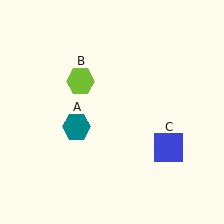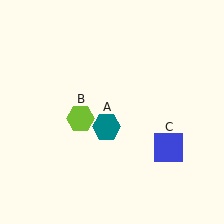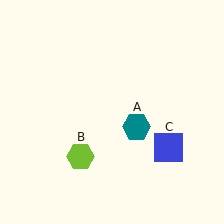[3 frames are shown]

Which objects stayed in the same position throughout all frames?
Blue square (object C) remained stationary.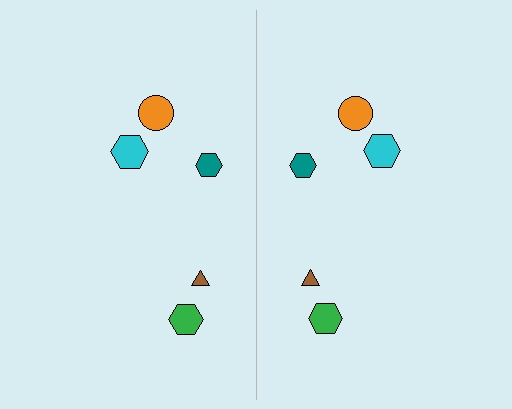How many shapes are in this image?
There are 10 shapes in this image.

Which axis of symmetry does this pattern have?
The pattern has a vertical axis of symmetry running through the center of the image.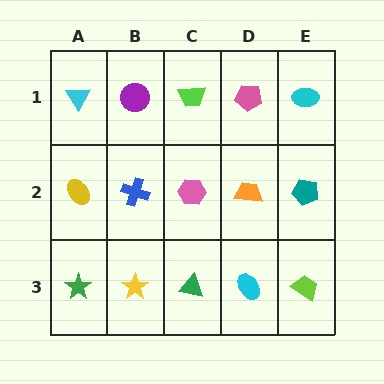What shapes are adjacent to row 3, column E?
A teal pentagon (row 2, column E), a cyan ellipse (row 3, column D).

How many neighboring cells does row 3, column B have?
3.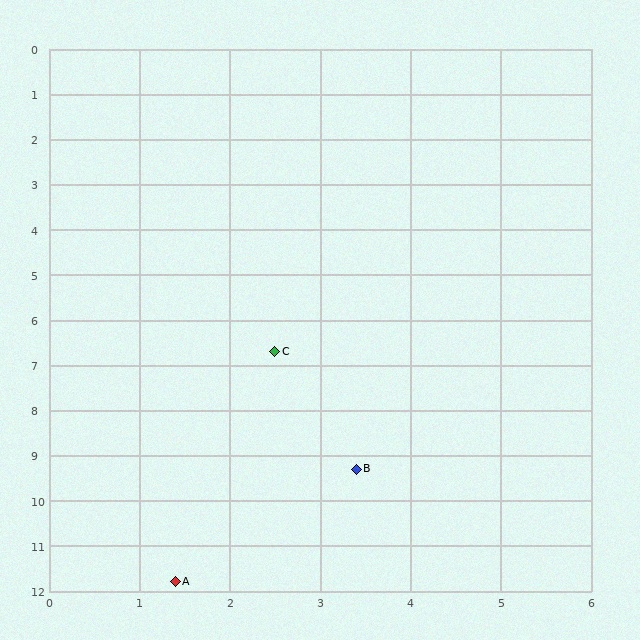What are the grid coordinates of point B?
Point B is at approximately (3.4, 9.3).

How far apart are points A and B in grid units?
Points A and B are about 3.2 grid units apart.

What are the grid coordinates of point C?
Point C is at approximately (2.5, 6.7).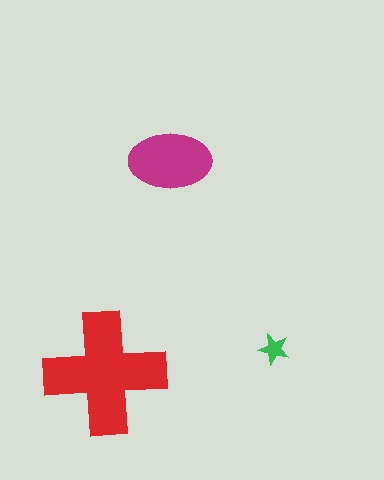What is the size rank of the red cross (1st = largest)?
1st.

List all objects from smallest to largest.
The green star, the magenta ellipse, the red cross.